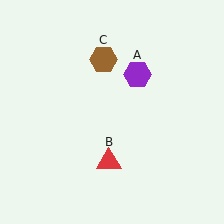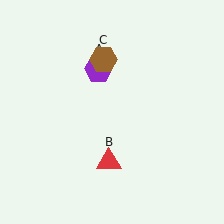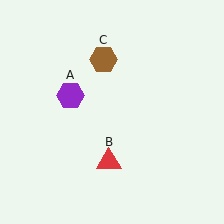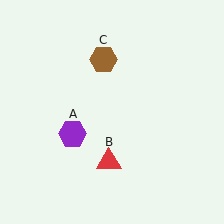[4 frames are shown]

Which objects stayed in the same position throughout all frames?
Red triangle (object B) and brown hexagon (object C) remained stationary.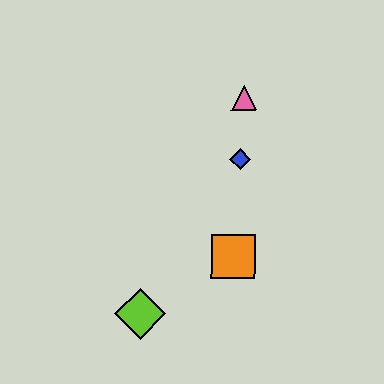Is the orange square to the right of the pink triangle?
No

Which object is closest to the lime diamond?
The orange square is closest to the lime diamond.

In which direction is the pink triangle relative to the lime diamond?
The pink triangle is above the lime diamond.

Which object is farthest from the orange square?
The pink triangle is farthest from the orange square.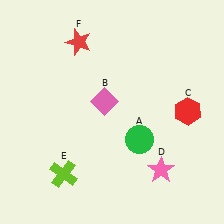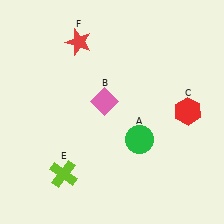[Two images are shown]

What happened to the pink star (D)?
The pink star (D) was removed in Image 2. It was in the bottom-right area of Image 1.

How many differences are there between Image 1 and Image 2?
There is 1 difference between the two images.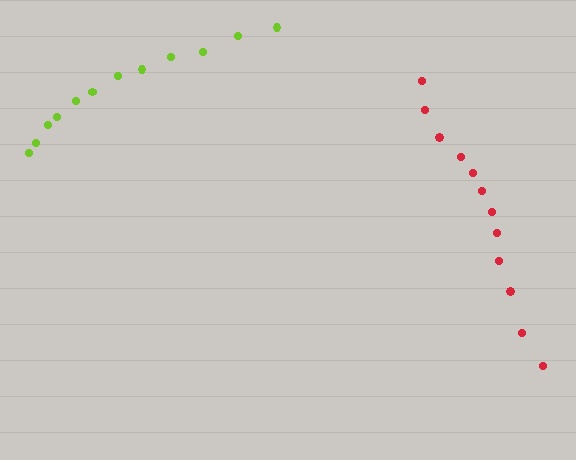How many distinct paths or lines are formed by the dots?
There are 2 distinct paths.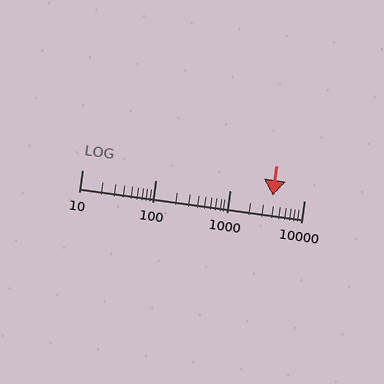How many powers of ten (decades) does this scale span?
The scale spans 3 decades, from 10 to 10000.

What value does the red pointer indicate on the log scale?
The pointer indicates approximately 3800.